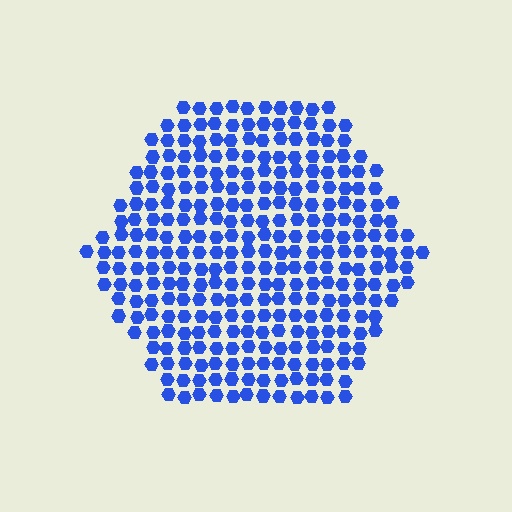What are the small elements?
The small elements are hexagons.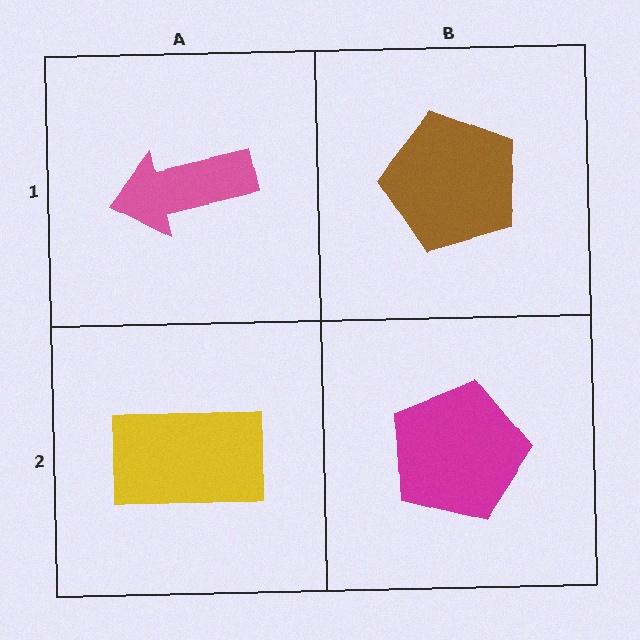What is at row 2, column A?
A yellow rectangle.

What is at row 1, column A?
A pink arrow.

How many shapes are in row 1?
2 shapes.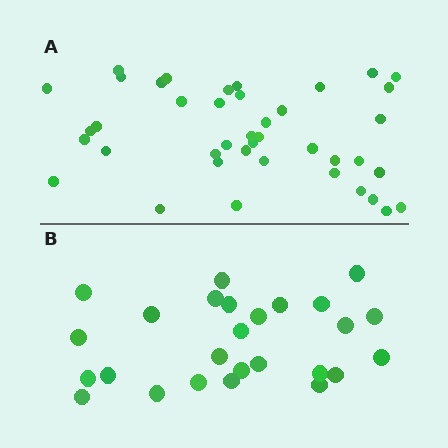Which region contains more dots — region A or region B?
Region A (the top region) has more dots.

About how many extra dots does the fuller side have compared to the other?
Region A has approximately 15 more dots than region B.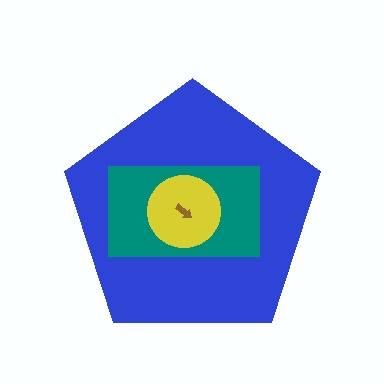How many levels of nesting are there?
4.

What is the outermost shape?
The blue pentagon.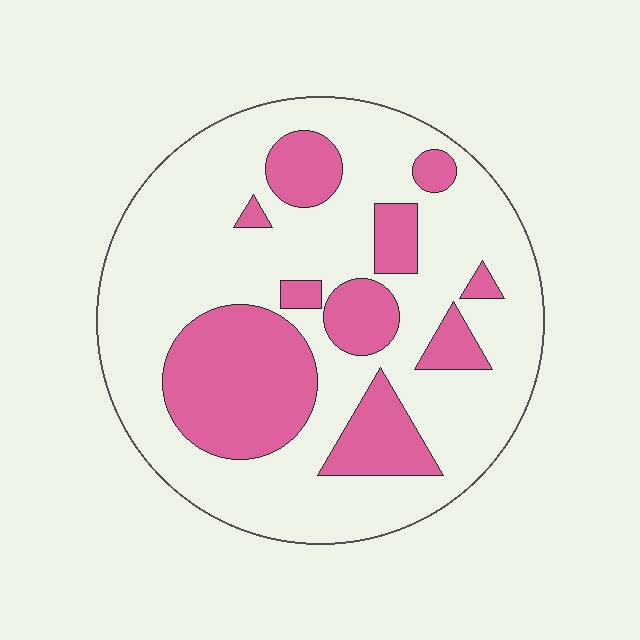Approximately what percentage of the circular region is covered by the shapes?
Approximately 30%.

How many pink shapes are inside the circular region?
10.